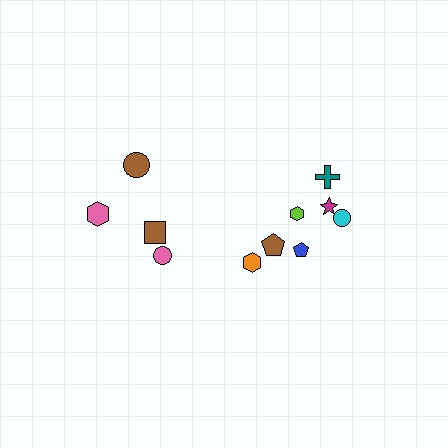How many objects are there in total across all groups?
There are 11 objects.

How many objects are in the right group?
There are 7 objects.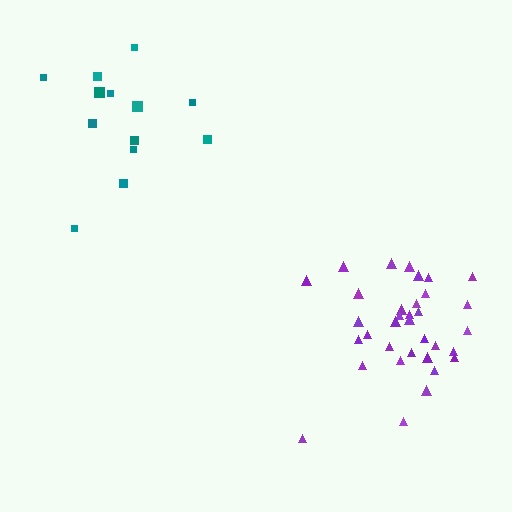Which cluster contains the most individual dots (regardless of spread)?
Purple (34).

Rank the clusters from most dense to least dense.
purple, teal.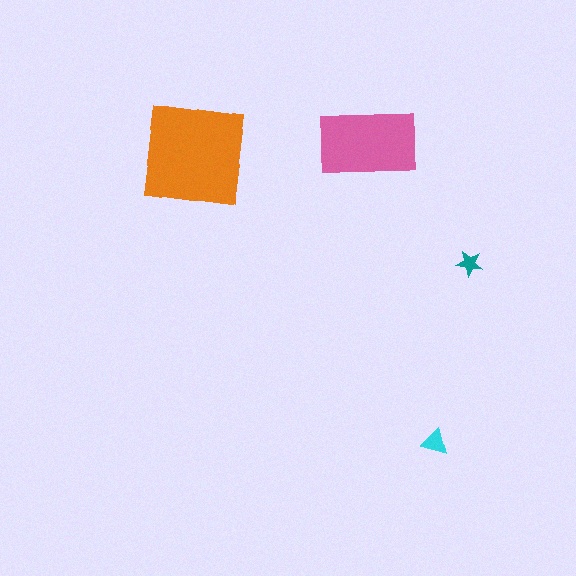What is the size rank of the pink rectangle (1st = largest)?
2nd.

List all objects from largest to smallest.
The orange square, the pink rectangle, the cyan triangle, the teal star.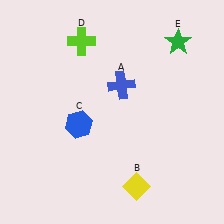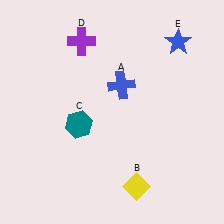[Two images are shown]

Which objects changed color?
C changed from blue to teal. D changed from lime to purple. E changed from green to blue.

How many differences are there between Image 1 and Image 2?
There are 3 differences between the two images.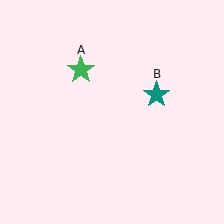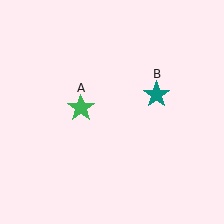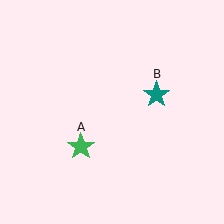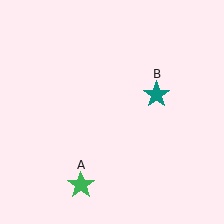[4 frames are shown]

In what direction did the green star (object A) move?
The green star (object A) moved down.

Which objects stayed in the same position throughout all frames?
Teal star (object B) remained stationary.